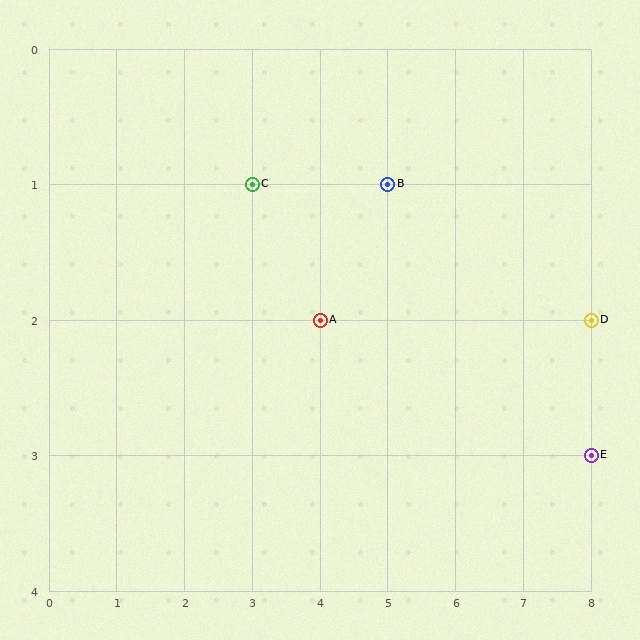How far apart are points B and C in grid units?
Points B and C are 2 columns apart.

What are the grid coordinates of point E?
Point E is at grid coordinates (8, 3).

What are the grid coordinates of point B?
Point B is at grid coordinates (5, 1).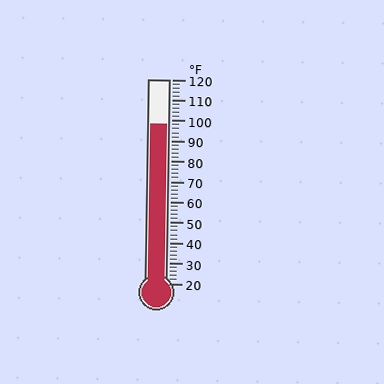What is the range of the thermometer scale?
The thermometer scale ranges from 20°F to 120°F.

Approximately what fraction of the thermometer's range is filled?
The thermometer is filled to approximately 80% of its range.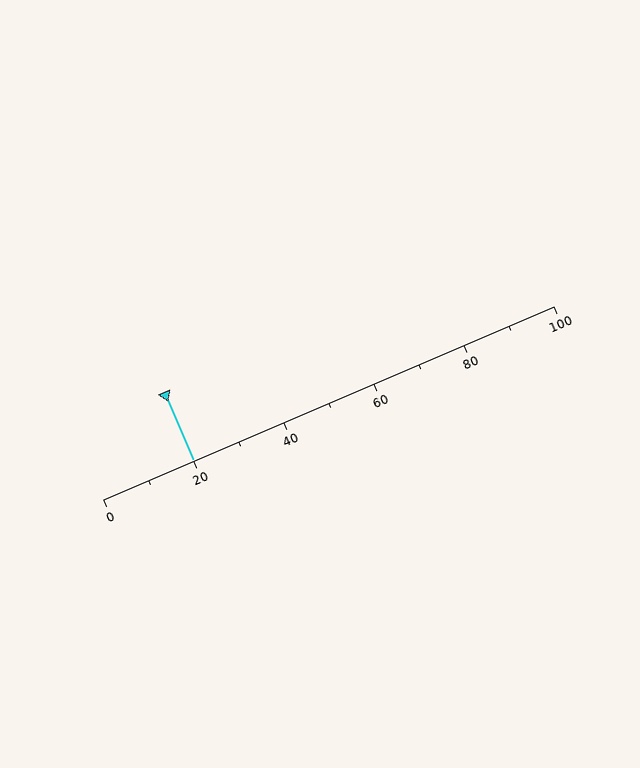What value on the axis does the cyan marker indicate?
The marker indicates approximately 20.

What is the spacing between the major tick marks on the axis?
The major ticks are spaced 20 apart.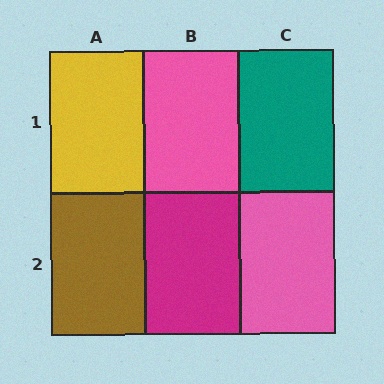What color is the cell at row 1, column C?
Teal.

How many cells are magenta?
1 cell is magenta.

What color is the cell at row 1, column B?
Pink.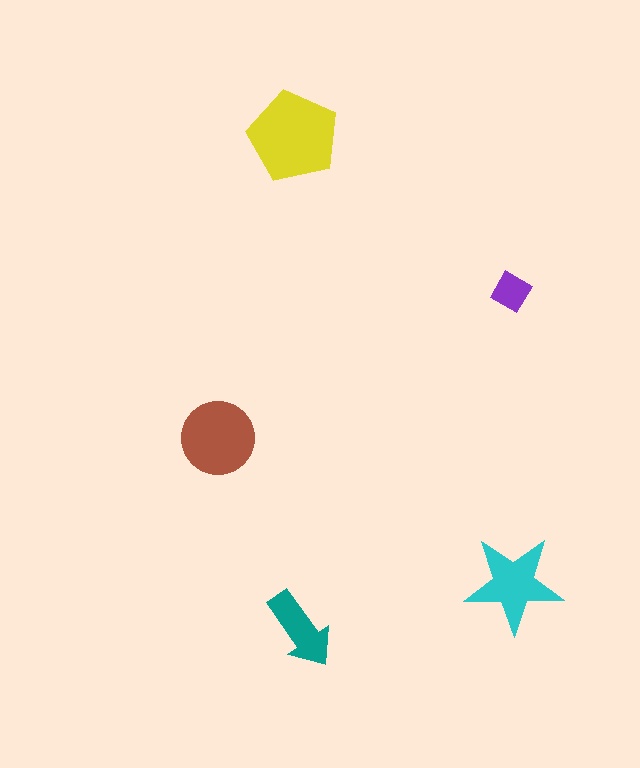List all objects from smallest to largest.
The purple diamond, the teal arrow, the cyan star, the brown circle, the yellow pentagon.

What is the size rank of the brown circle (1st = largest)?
2nd.